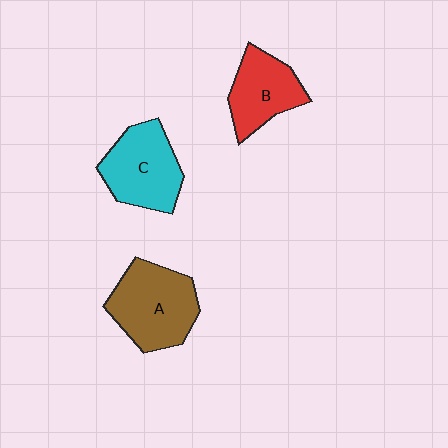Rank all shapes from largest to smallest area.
From largest to smallest: A (brown), C (cyan), B (red).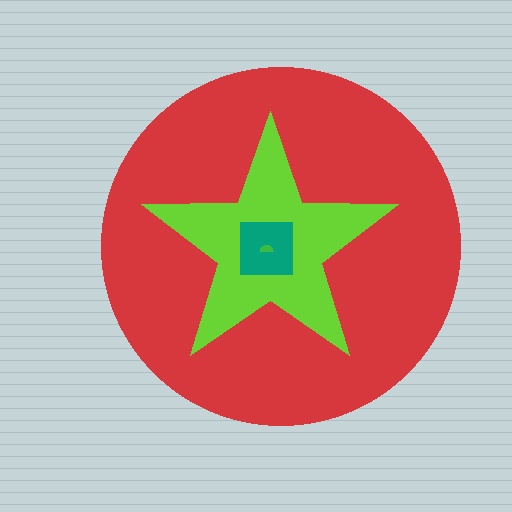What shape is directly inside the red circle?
The lime star.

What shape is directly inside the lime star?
The teal square.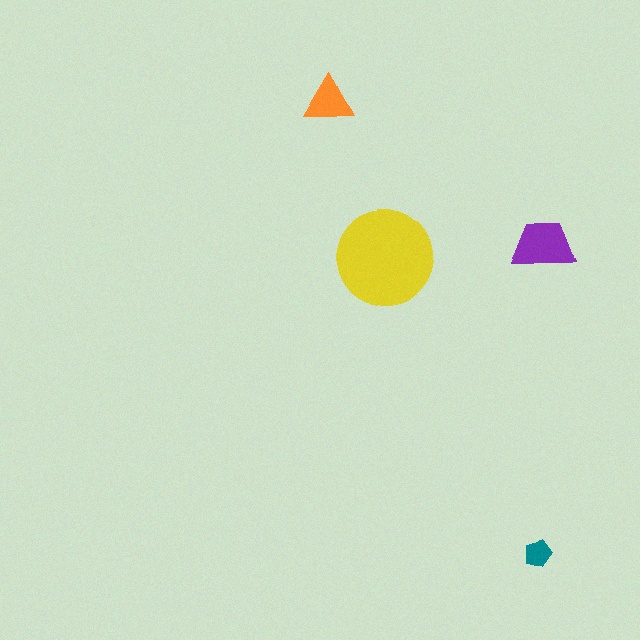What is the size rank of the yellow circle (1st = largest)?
1st.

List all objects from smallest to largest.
The teal pentagon, the orange triangle, the purple trapezoid, the yellow circle.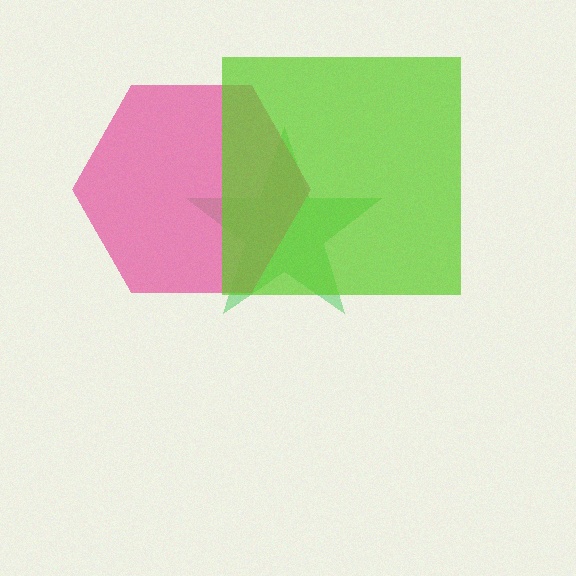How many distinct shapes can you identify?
There are 3 distinct shapes: a green star, a pink hexagon, a lime square.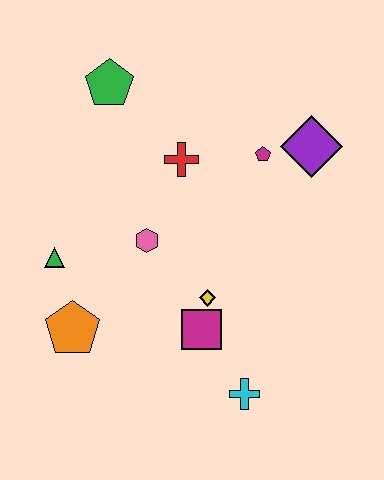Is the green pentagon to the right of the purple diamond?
No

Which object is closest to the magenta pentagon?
The purple diamond is closest to the magenta pentagon.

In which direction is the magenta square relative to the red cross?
The magenta square is below the red cross.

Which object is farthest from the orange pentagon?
The purple diamond is farthest from the orange pentagon.